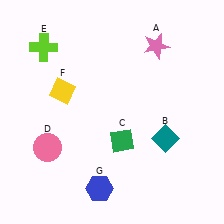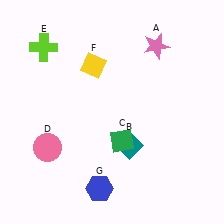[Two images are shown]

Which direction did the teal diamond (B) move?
The teal diamond (B) moved left.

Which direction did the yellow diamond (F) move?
The yellow diamond (F) moved right.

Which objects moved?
The objects that moved are: the teal diamond (B), the yellow diamond (F).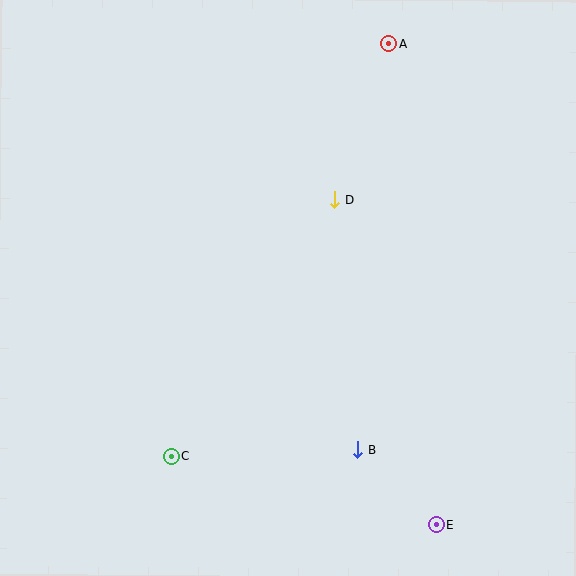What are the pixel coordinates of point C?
Point C is at (171, 456).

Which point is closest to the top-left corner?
Point D is closest to the top-left corner.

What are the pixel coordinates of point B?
Point B is at (358, 449).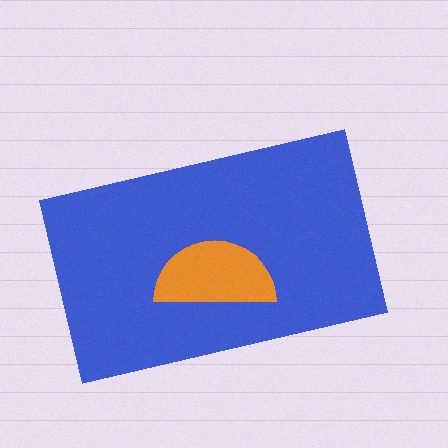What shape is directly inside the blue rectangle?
The orange semicircle.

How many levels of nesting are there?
2.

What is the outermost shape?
The blue rectangle.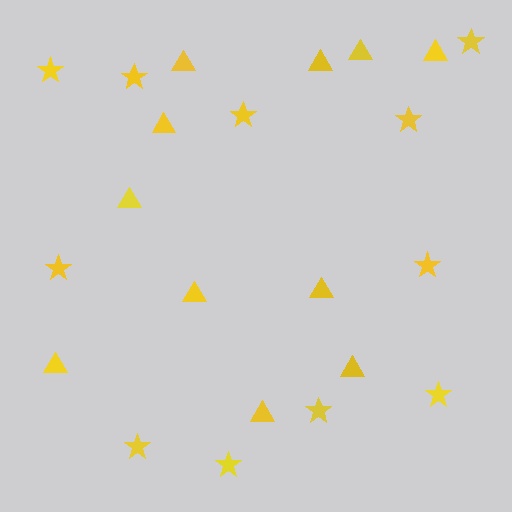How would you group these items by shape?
There are 2 groups: one group of triangles (11) and one group of stars (11).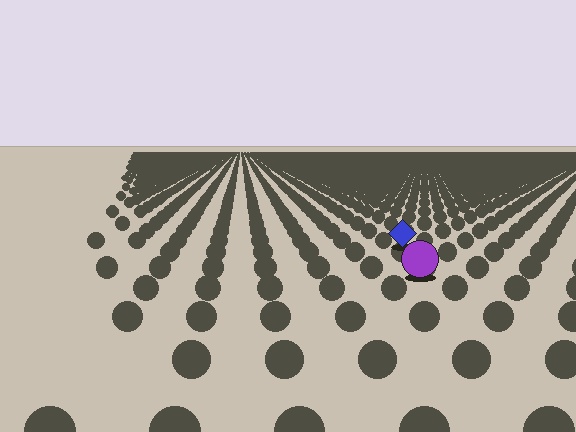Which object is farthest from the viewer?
The blue diamond is farthest from the viewer. It appears smaller and the ground texture around it is denser.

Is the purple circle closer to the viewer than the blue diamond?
Yes. The purple circle is closer — you can tell from the texture gradient: the ground texture is coarser near it.